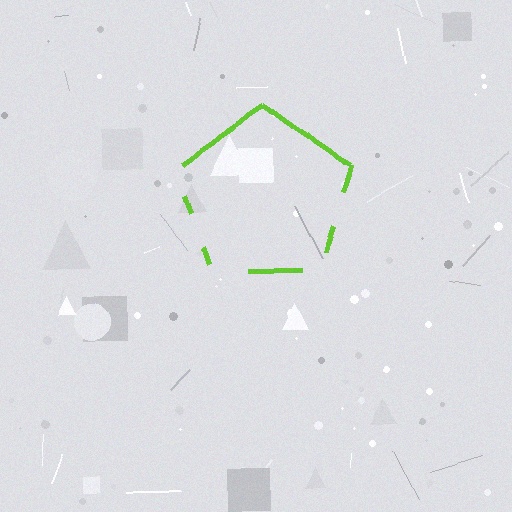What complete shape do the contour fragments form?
The contour fragments form a pentagon.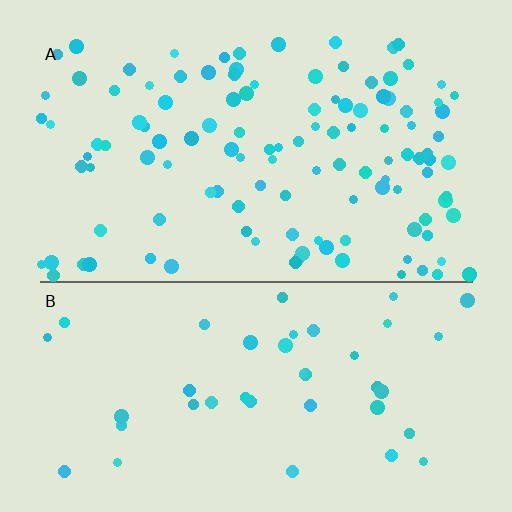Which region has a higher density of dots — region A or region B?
A (the top).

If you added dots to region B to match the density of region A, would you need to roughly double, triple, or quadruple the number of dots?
Approximately triple.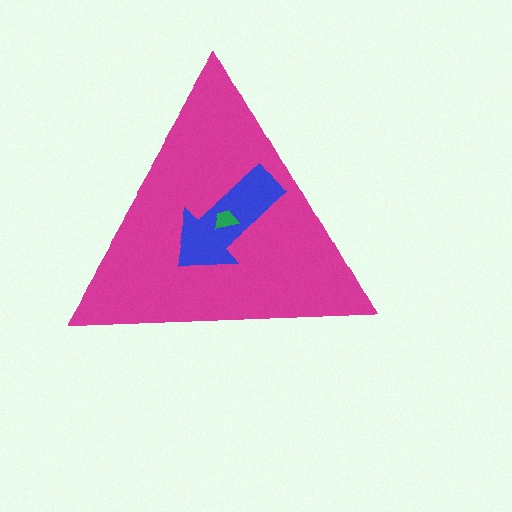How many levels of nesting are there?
3.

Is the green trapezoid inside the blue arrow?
Yes.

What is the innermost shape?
The green trapezoid.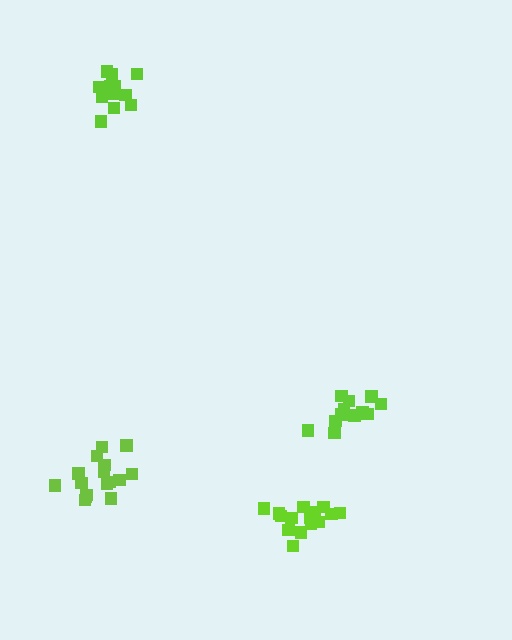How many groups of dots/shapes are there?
There are 4 groups.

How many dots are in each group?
Group 1: 12 dots, Group 2: 16 dots, Group 3: 16 dots, Group 4: 14 dots (58 total).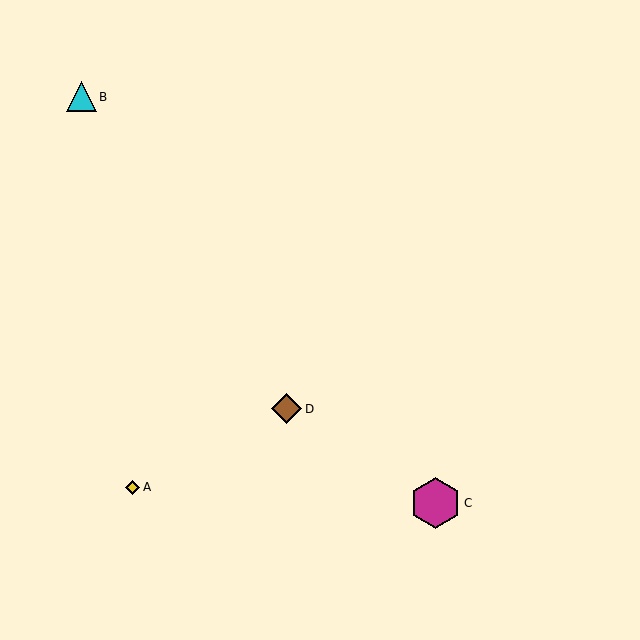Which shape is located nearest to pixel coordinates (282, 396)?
The brown diamond (labeled D) at (287, 409) is nearest to that location.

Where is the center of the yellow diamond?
The center of the yellow diamond is at (133, 488).